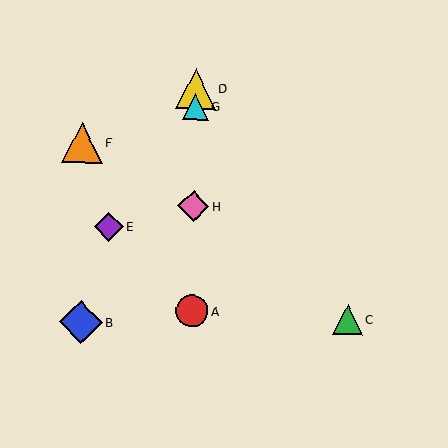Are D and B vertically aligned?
No, D is at x≈196 and B is at x≈81.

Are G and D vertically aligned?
Yes, both are at x≈196.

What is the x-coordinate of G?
Object G is at x≈196.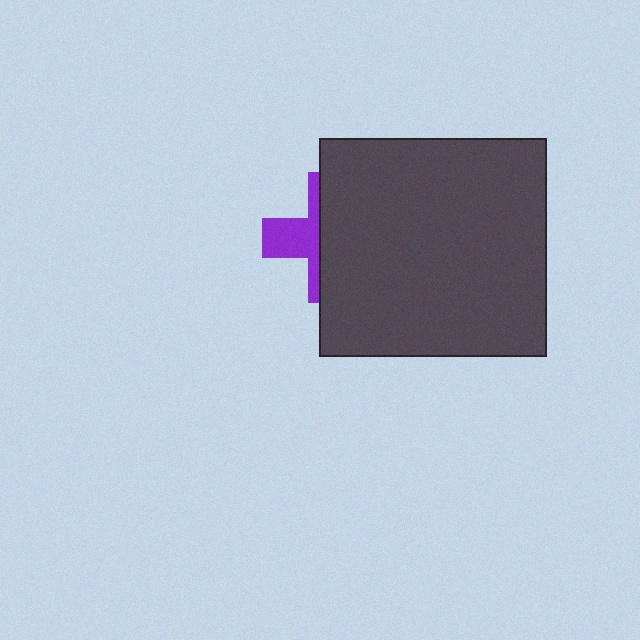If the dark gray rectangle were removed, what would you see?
You would see the complete purple cross.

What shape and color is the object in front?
The object in front is a dark gray rectangle.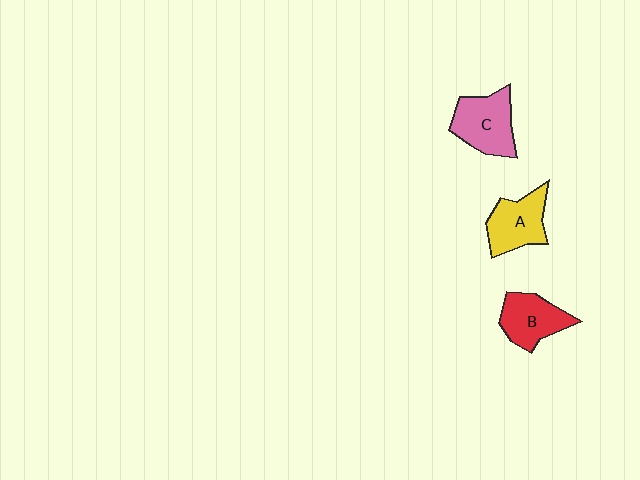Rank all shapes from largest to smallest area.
From largest to smallest: C (pink), A (yellow), B (red).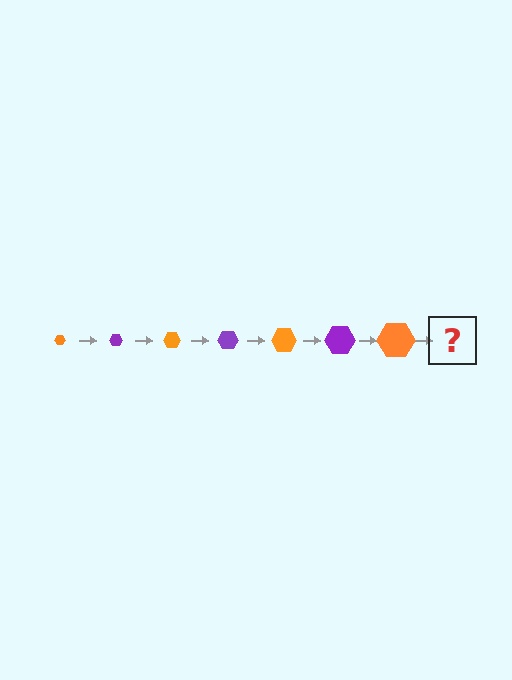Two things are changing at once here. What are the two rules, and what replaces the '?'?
The two rules are that the hexagon grows larger each step and the color cycles through orange and purple. The '?' should be a purple hexagon, larger than the previous one.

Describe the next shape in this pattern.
It should be a purple hexagon, larger than the previous one.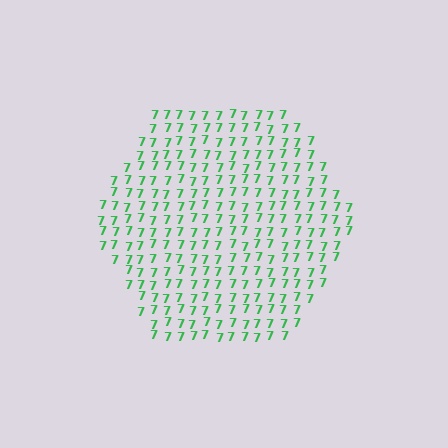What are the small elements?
The small elements are digit 7's.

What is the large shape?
The large shape is a hexagon.